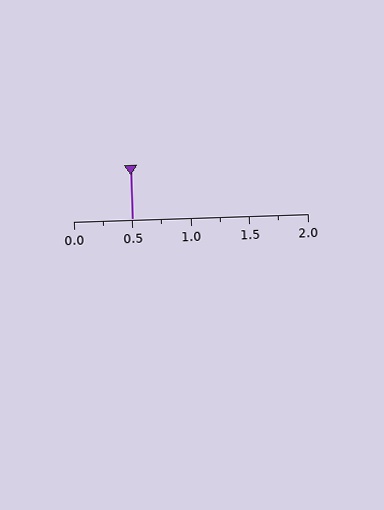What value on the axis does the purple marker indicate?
The marker indicates approximately 0.5.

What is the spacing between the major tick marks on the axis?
The major ticks are spaced 0.5 apart.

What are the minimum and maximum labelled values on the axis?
The axis runs from 0.0 to 2.0.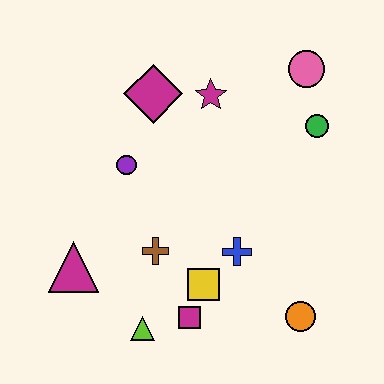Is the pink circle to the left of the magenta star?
No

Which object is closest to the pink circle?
The green circle is closest to the pink circle.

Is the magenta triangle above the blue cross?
No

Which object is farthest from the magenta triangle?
The pink circle is farthest from the magenta triangle.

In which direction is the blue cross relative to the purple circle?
The blue cross is to the right of the purple circle.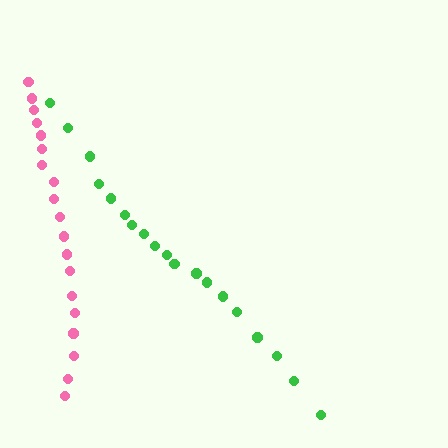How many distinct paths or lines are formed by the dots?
There are 2 distinct paths.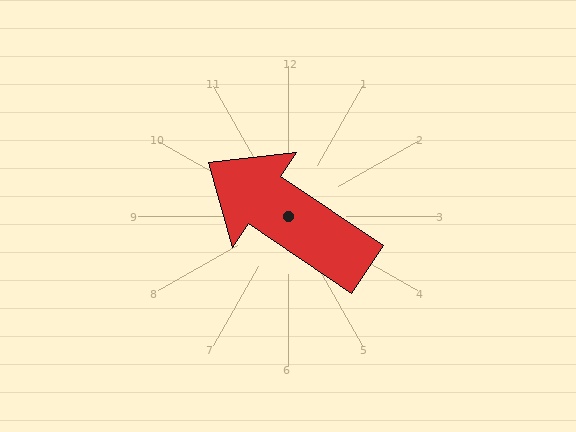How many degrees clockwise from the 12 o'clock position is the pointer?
Approximately 304 degrees.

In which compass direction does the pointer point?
Northwest.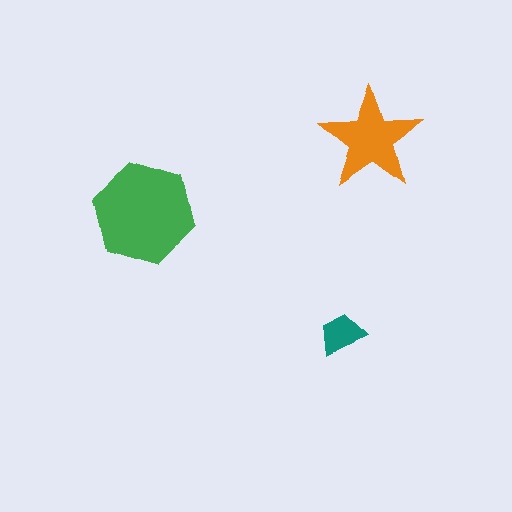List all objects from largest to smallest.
The green hexagon, the orange star, the teal trapezoid.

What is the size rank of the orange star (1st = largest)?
2nd.